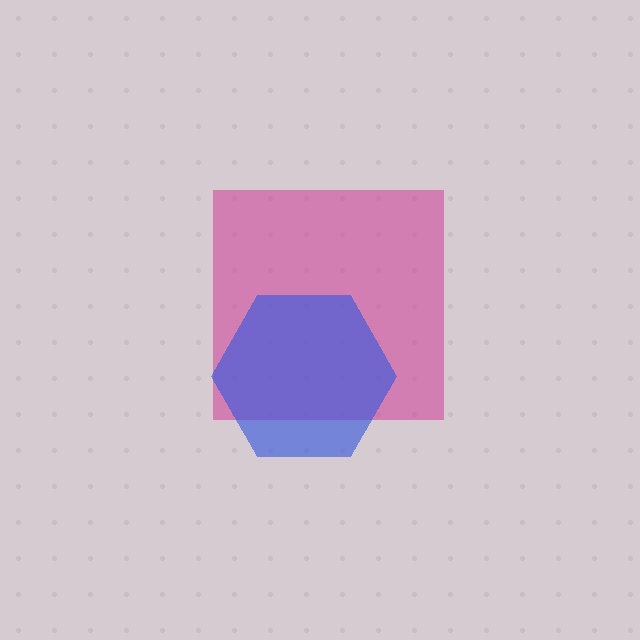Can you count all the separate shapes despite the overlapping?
Yes, there are 2 separate shapes.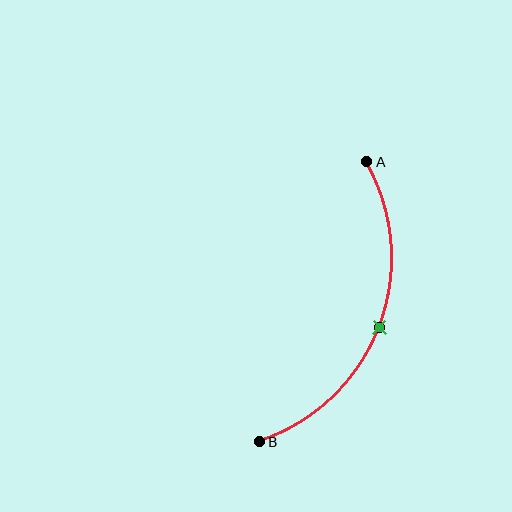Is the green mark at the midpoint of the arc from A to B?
Yes. The green mark lies on the arc at equal arc-length from both A and B — it is the arc midpoint.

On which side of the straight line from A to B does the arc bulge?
The arc bulges to the right of the straight line connecting A and B.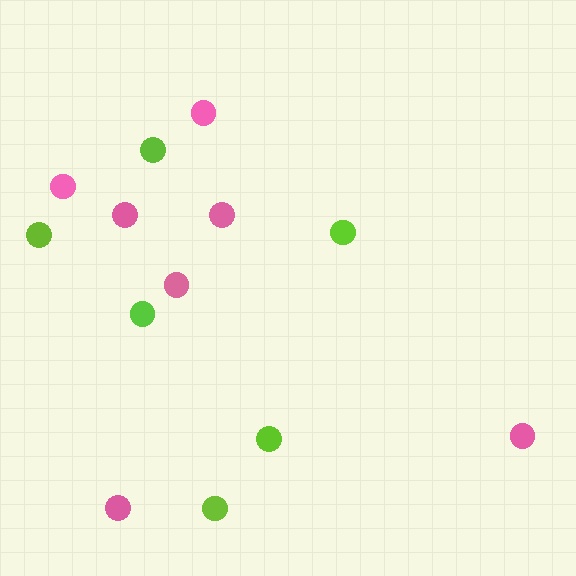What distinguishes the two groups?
There are 2 groups: one group of lime circles (6) and one group of pink circles (7).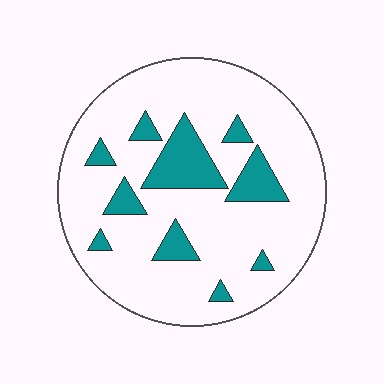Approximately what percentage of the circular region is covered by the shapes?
Approximately 15%.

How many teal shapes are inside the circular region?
10.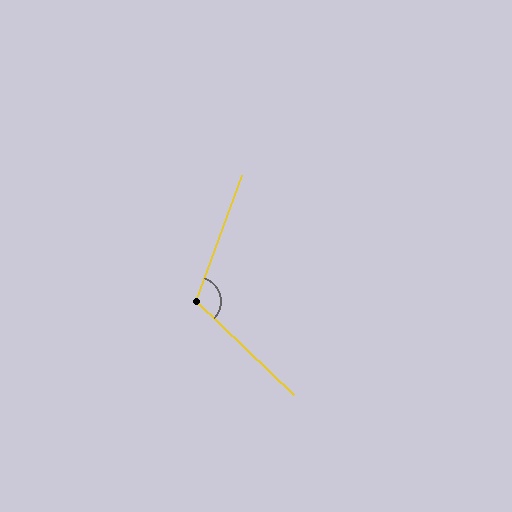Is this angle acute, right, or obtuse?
It is obtuse.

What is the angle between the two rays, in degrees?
Approximately 114 degrees.